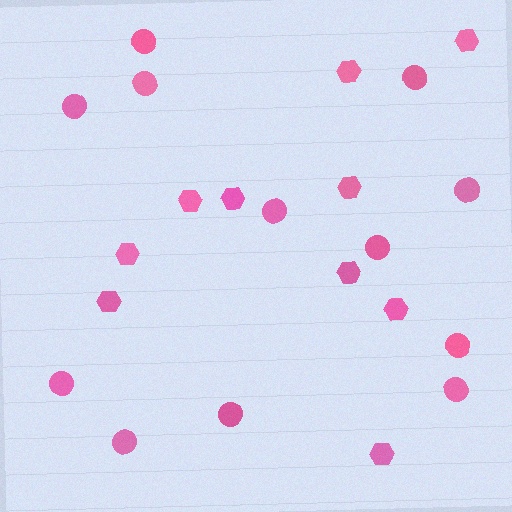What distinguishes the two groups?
There are 2 groups: one group of circles (12) and one group of hexagons (10).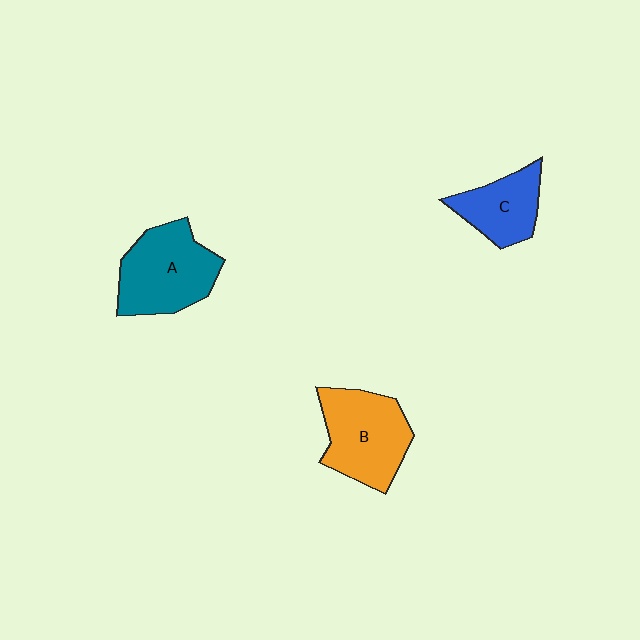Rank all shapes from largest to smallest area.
From largest to smallest: A (teal), B (orange), C (blue).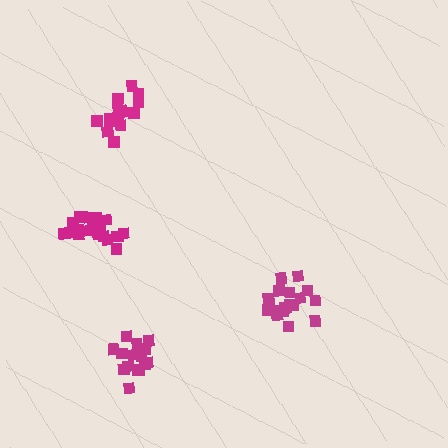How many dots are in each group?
Group 1: 15 dots, Group 2: 20 dots, Group 3: 16 dots, Group 4: 19 dots (70 total).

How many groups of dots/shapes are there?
There are 4 groups.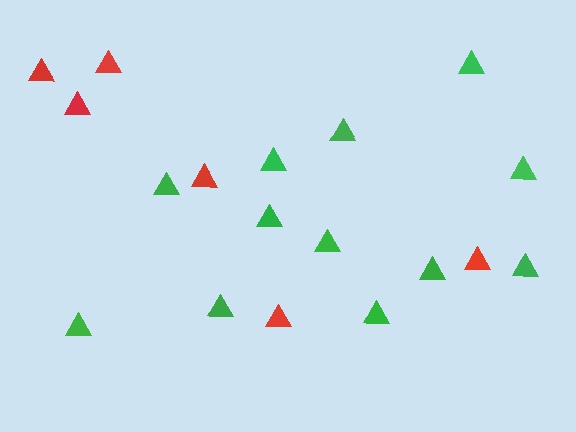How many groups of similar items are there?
There are 2 groups: one group of red triangles (6) and one group of green triangles (12).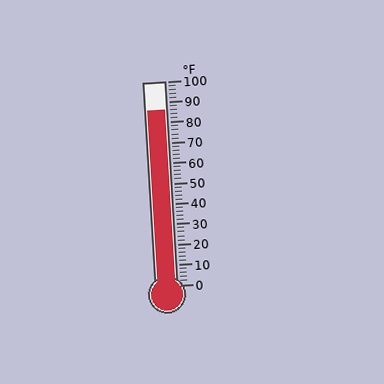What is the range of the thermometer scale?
The thermometer scale ranges from 0°F to 100°F.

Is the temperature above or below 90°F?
The temperature is below 90°F.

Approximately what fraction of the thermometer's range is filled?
The thermometer is filled to approximately 85% of its range.